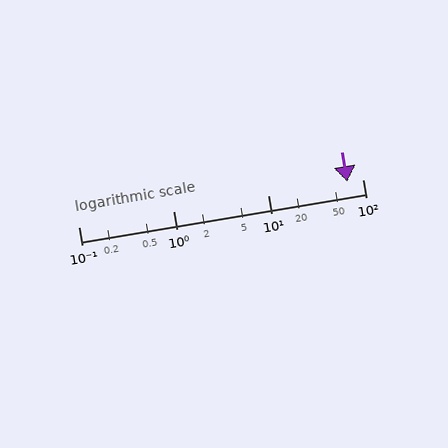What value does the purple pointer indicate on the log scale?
The pointer indicates approximately 69.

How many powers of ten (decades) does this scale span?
The scale spans 3 decades, from 0.1 to 100.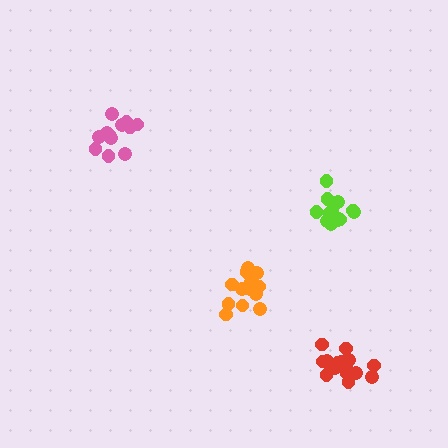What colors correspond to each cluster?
The clusters are colored: orange, pink, red, lime.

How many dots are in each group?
Group 1: 14 dots, Group 2: 12 dots, Group 3: 15 dots, Group 4: 14 dots (55 total).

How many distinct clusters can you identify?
There are 4 distinct clusters.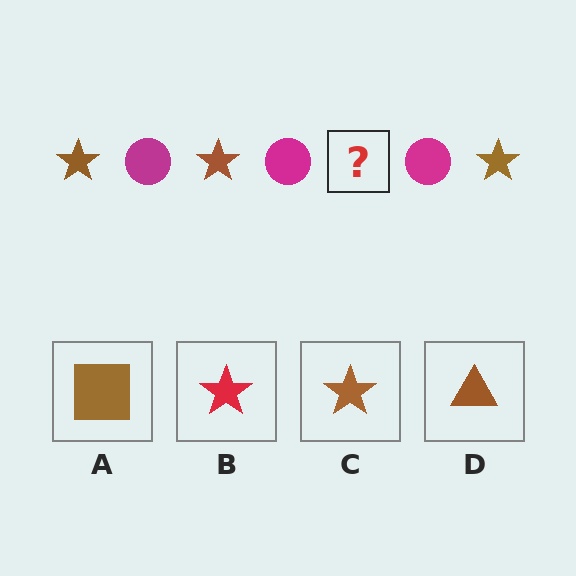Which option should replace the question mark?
Option C.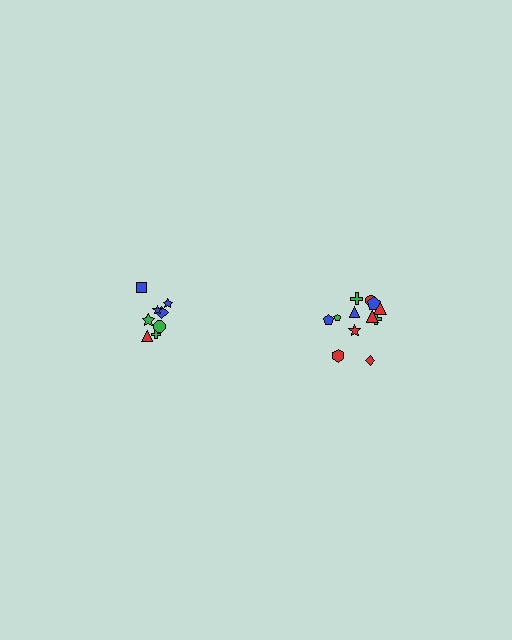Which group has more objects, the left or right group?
The right group.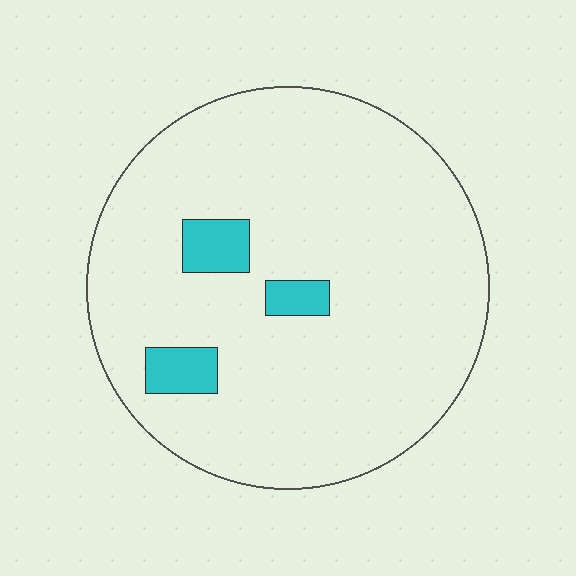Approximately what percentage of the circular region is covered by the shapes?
Approximately 5%.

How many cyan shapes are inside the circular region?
3.